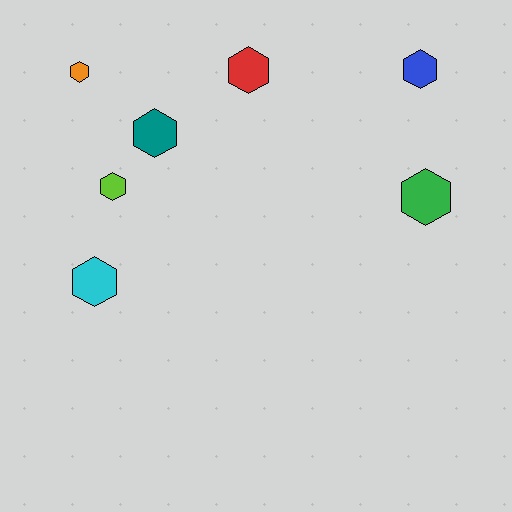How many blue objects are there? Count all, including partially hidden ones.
There is 1 blue object.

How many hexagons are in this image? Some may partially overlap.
There are 7 hexagons.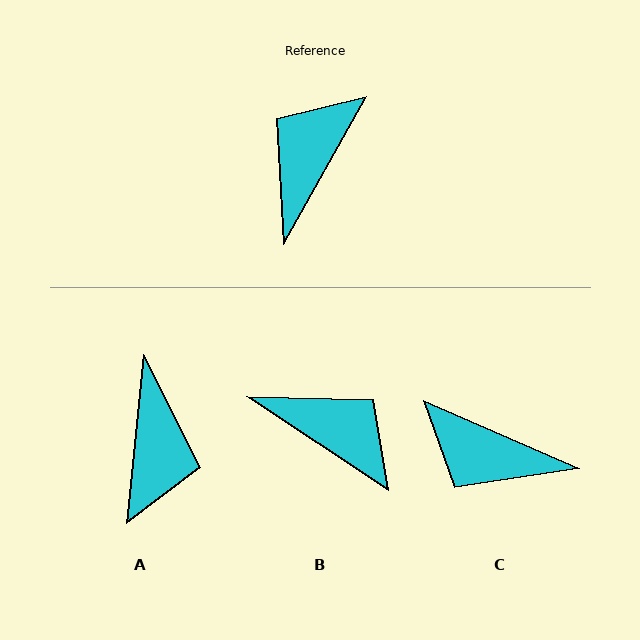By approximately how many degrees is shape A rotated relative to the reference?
Approximately 157 degrees clockwise.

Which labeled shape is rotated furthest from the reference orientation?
A, about 157 degrees away.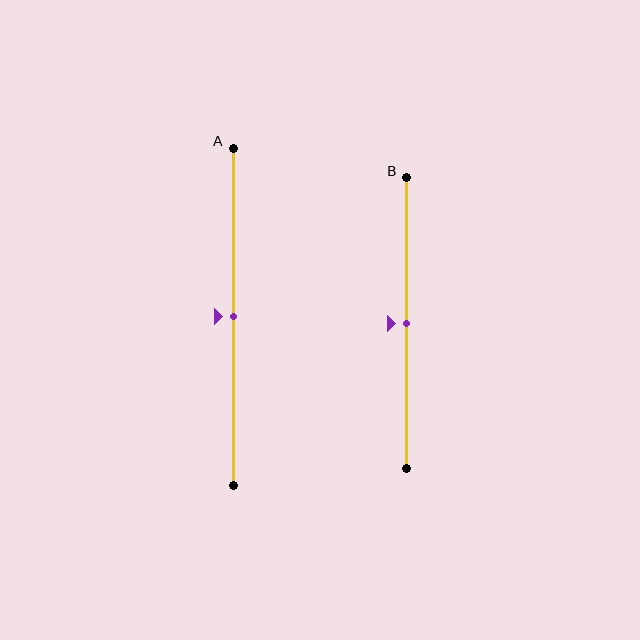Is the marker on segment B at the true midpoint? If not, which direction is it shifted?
Yes, the marker on segment B is at the true midpoint.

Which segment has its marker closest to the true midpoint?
Segment A has its marker closest to the true midpoint.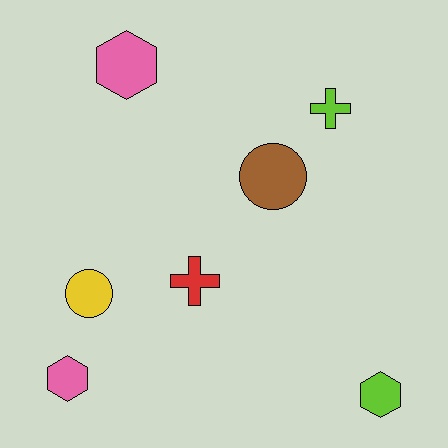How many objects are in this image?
There are 7 objects.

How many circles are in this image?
There are 2 circles.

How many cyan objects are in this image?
There are no cyan objects.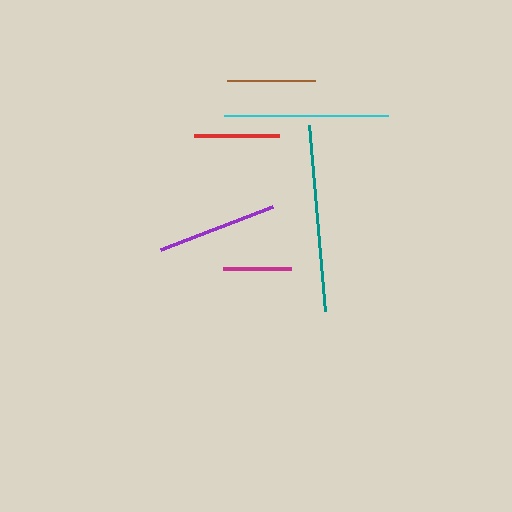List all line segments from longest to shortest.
From longest to shortest: teal, cyan, purple, brown, red, magenta.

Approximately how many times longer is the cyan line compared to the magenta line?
The cyan line is approximately 2.4 times the length of the magenta line.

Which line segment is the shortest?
The magenta line is the shortest at approximately 68 pixels.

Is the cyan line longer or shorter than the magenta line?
The cyan line is longer than the magenta line.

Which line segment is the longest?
The teal line is the longest at approximately 187 pixels.